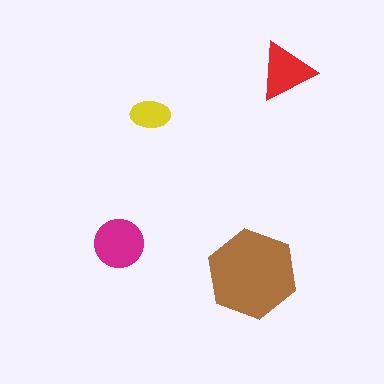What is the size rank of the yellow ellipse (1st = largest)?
4th.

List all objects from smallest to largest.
The yellow ellipse, the red triangle, the magenta circle, the brown hexagon.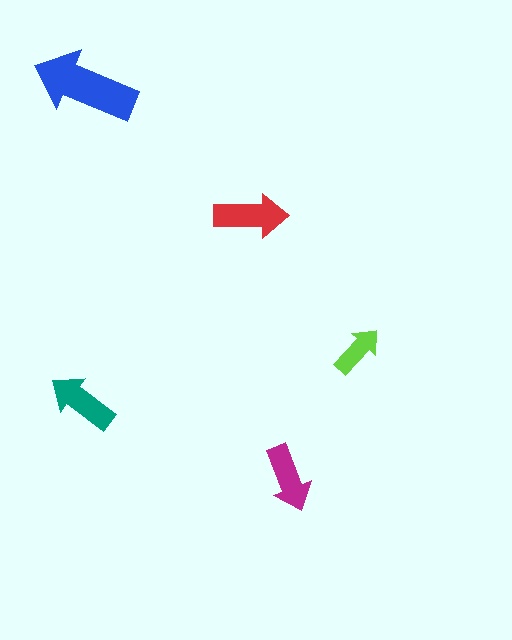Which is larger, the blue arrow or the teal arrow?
The blue one.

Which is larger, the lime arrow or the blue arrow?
The blue one.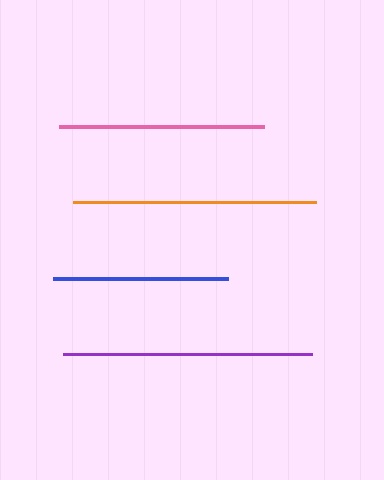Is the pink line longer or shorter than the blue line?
The pink line is longer than the blue line.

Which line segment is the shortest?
The blue line is the shortest at approximately 176 pixels.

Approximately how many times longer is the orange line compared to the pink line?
The orange line is approximately 1.2 times the length of the pink line.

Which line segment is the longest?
The purple line is the longest at approximately 250 pixels.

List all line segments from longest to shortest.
From longest to shortest: purple, orange, pink, blue.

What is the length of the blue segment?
The blue segment is approximately 176 pixels long.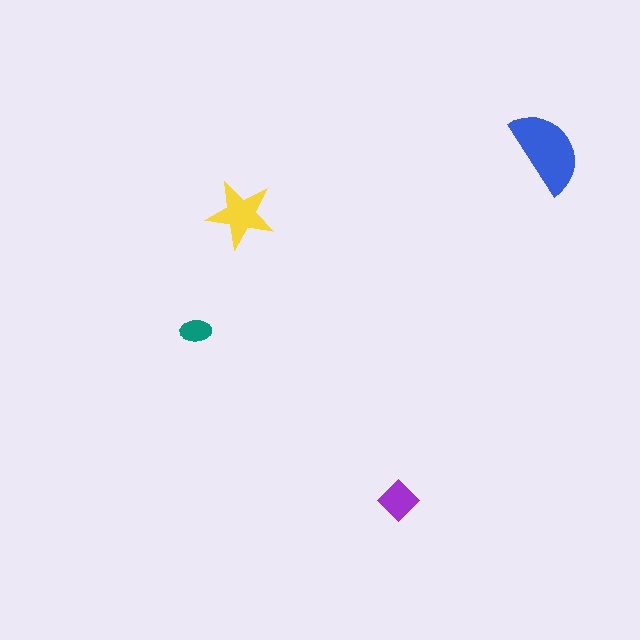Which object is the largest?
The blue semicircle.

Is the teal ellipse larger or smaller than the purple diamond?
Smaller.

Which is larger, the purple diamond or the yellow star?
The yellow star.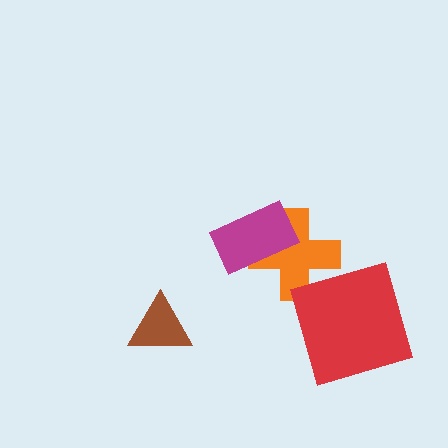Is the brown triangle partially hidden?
No, no other shape covers it.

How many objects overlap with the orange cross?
1 object overlaps with the orange cross.